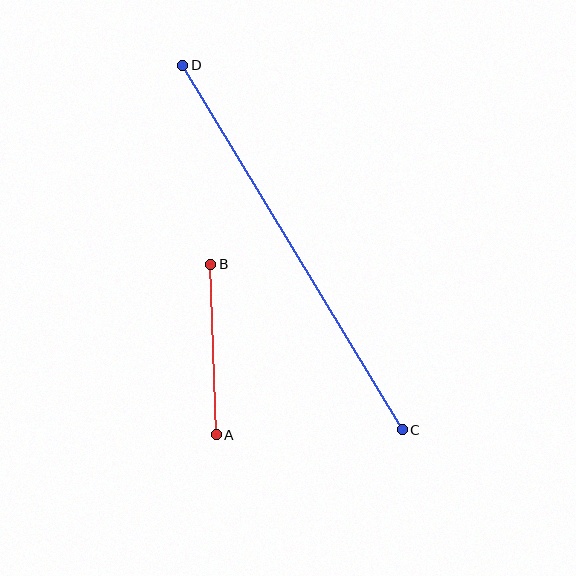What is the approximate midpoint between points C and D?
The midpoint is at approximately (292, 248) pixels.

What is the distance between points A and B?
The distance is approximately 171 pixels.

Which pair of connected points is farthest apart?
Points C and D are farthest apart.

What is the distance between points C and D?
The distance is approximately 426 pixels.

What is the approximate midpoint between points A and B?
The midpoint is at approximately (213, 349) pixels.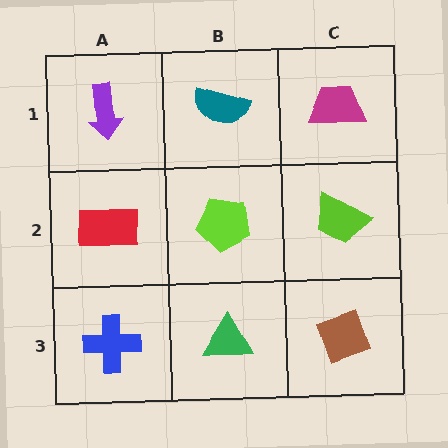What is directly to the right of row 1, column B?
A magenta trapezoid.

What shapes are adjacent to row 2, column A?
A purple arrow (row 1, column A), a blue cross (row 3, column A), a lime pentagon (row 2, column B).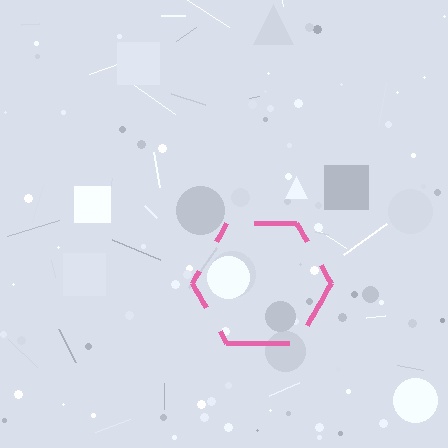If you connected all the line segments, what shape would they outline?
They would outline a hexagon.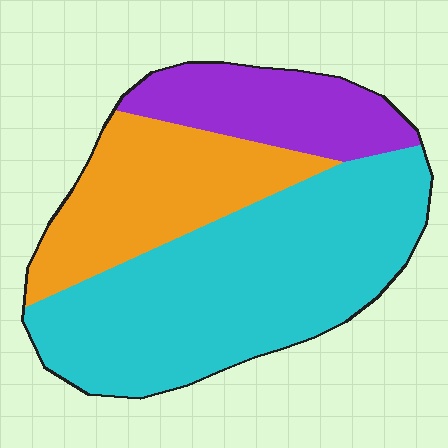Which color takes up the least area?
Purple, at roughly 20%.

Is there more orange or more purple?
Orange.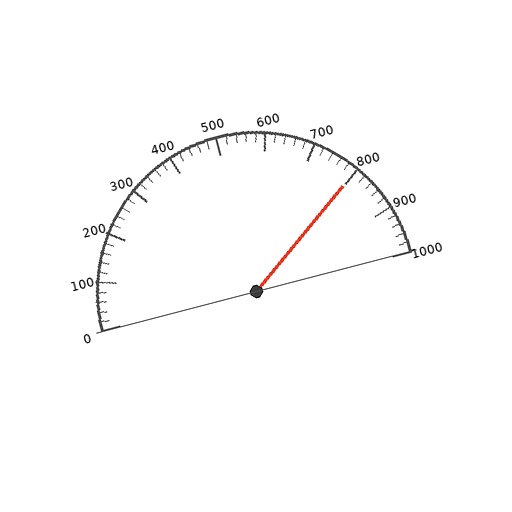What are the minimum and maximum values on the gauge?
The gauge ranges from 0 to 1000.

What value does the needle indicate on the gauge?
The needle indicates approximately 800.